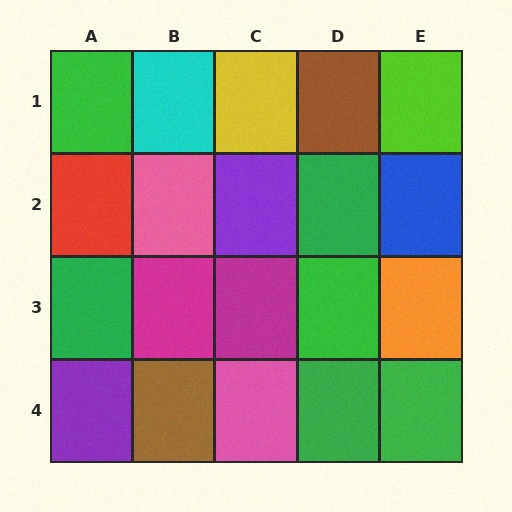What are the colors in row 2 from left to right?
Red, pink, purple, green, blue.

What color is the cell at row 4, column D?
Green.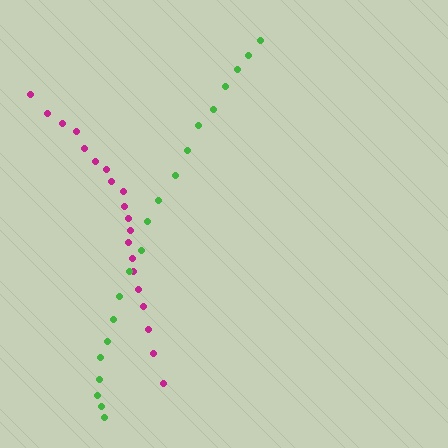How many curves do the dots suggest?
There are 2 distinct paths.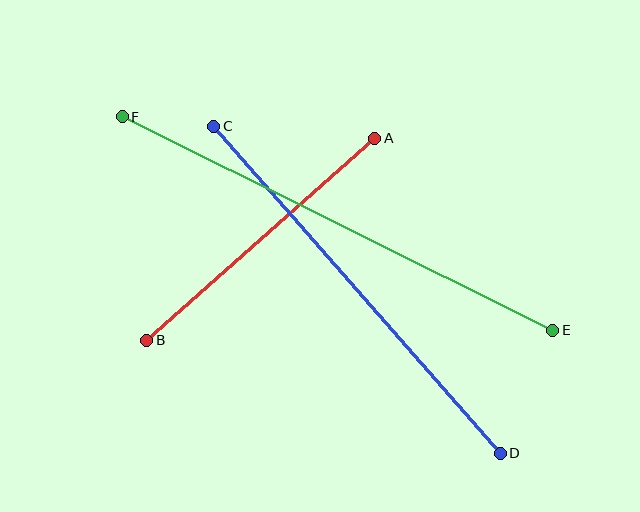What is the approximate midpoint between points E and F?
The midpoint is at approximately (337, 223) pixels.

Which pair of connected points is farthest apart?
Points E and F are farthest apart.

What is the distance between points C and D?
The distance is approximately 435 pixels.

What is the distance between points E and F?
The distance is approximately 480 pixels.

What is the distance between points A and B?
The distance is approximately 305 pixels.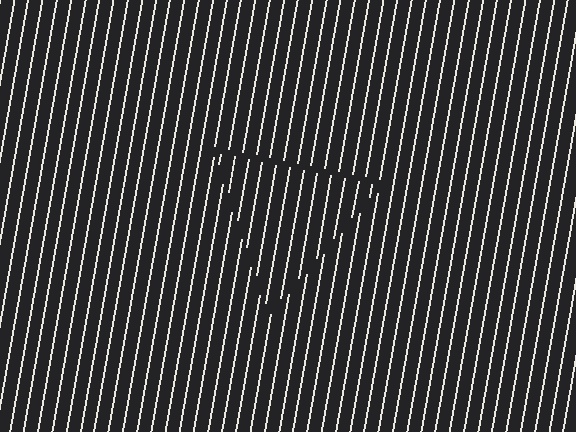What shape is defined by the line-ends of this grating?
An illusory triangle. The interior of the shape contains the same grating, shifted by half a period — the contour is defined by the phase discontinuity where line-ends from the inner and outer gratings abut.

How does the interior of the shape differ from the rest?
The interior of the shape contains the same grating, shifted by half a period — the contour is defined by the phase discontinuity where line-ends from the inner and outer gratings abut.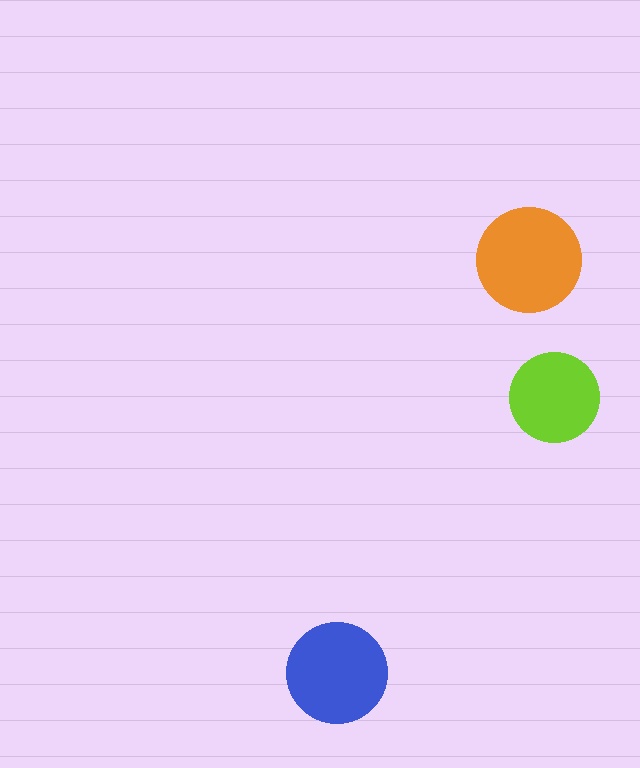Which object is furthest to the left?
The blue circle is leftmost.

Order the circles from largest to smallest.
the orange one, the blue one, the lime one.